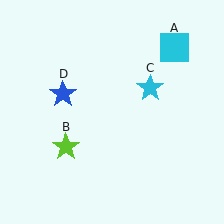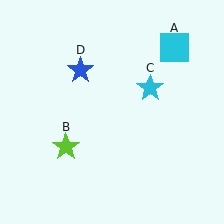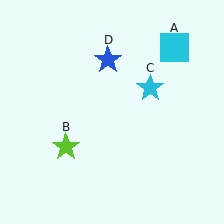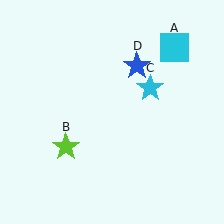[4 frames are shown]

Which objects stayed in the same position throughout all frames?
Cyan square (object A) and lime star (object B) and cyan star (object C) remained stationary.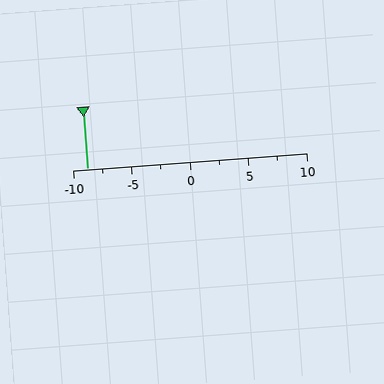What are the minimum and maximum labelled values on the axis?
The axis runs from -10 to 10.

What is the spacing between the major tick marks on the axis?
The major ticks are spaced 5 apart.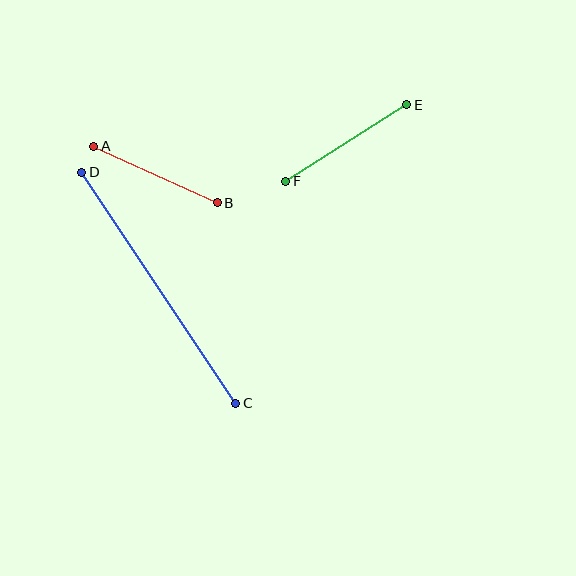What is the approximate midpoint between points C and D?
The midpoint is at approximately (159, 288) pixels.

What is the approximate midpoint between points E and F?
The midpoint is at approximately (346, 143) pixels.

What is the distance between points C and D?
The distance is approximately 278 pixels.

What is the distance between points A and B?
The distance is approximately 136 pixels.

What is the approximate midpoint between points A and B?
The midpoint is at approximately (155, 174) pixels.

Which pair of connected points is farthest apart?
Points C and D are farthest apart.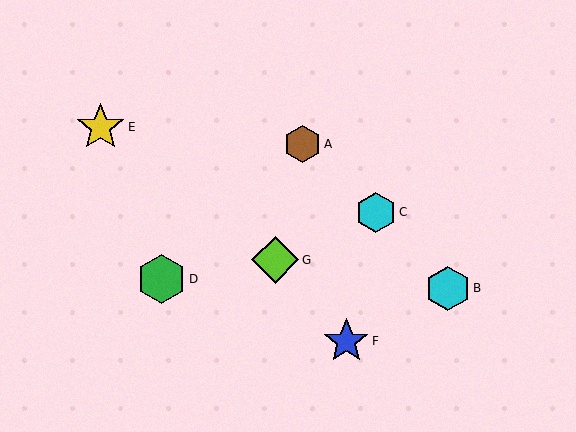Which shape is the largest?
The green hexagon (labeled D) is the largest.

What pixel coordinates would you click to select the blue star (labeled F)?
Click at (346, 341) to select the blue star F.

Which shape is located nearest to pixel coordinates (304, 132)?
The brown hexagon (labeled A) at (302, 144) is nearest to that location.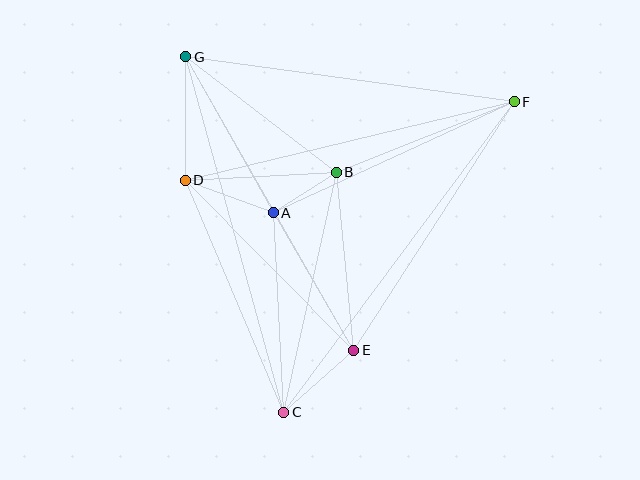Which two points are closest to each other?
Points A and B are closest to each other.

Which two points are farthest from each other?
Points C and F are farthest from each other.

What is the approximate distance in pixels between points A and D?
The distance between A and D is approximately 94 pixels.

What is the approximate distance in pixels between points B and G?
The distance between B and G is approximately 190 pixels.